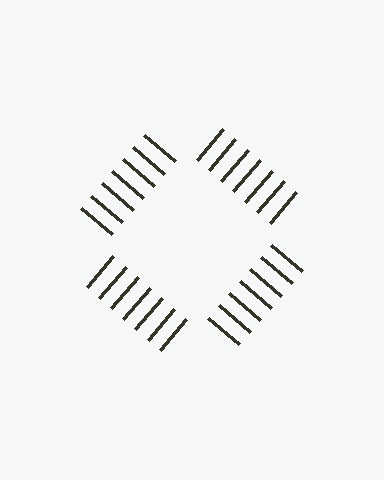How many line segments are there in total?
28 — 7 along each of the 4 edges.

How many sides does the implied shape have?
4 sides — the line-ends trace a square.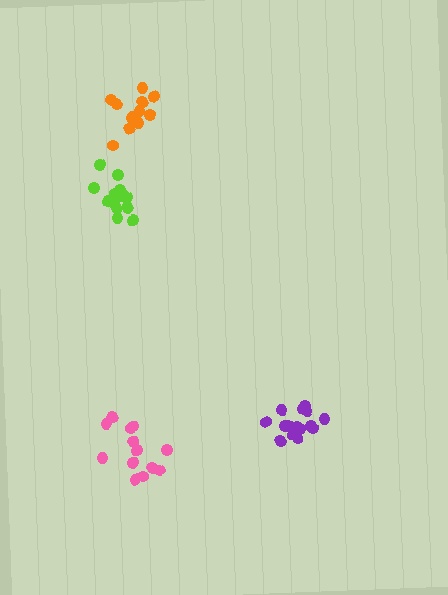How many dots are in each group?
Group 1: 13 dots, Group 2: 11 dots, Group 3: 13 dots, Group 4: 15 dots (52 total).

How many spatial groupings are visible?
There are 4 spatial groupings.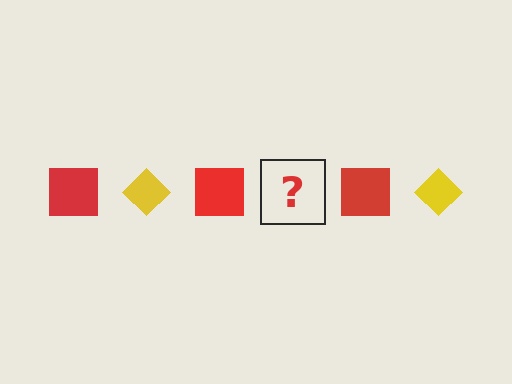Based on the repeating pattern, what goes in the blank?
The blank should be a yellow diamond.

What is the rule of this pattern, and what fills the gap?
The rule is that the pattern alternates between red square and yellow diamond. The gap should be filled with a yellow diamond.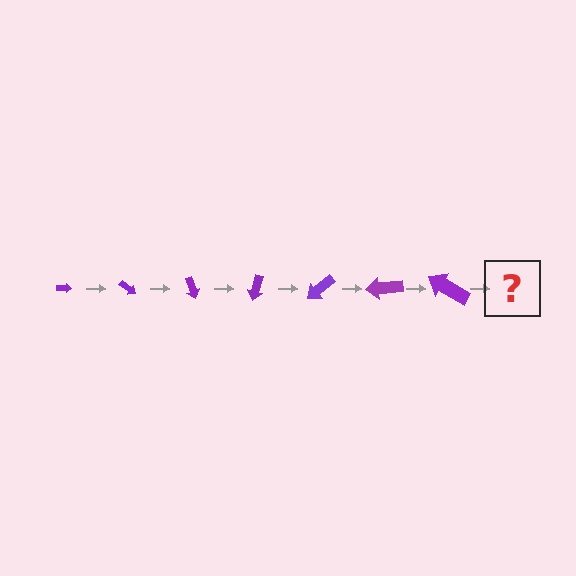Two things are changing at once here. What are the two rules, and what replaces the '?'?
The two rules are that the arrow grows larger each step and it rotates 35 degrees each step. The '?' should be an arrow, larger than the previous one and rotated 245 degrees from the start.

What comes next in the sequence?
The next element should be an arrow, larger than the previous one and rotated 245 degrees from the start.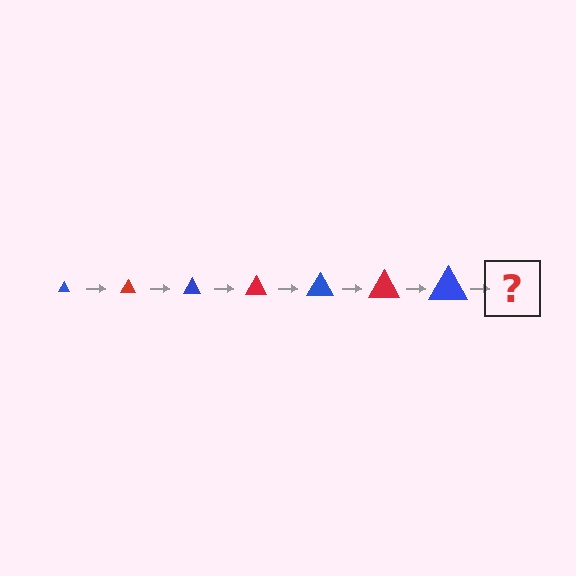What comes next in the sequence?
The next element should be a red triangle, larger than the previous one.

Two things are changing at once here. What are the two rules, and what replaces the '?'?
The two rules are that the triangle grows larger each step and the color cycles through blue and red. The '?' should be a red triangle, larger than the previous one.